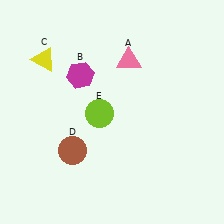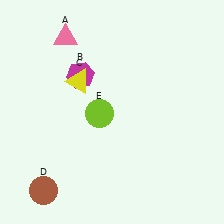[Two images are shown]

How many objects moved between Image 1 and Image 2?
3 objects moved between the two images.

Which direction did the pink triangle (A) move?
The pink triangle (A) moved left.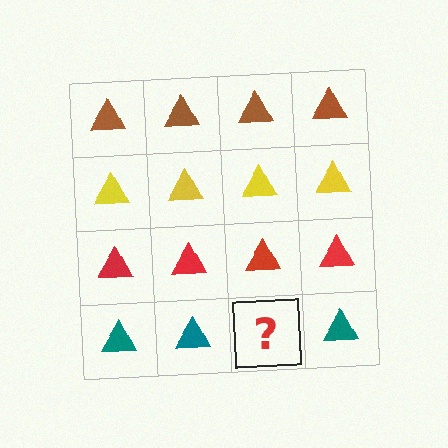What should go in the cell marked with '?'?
The missing cell should contain a teal triangle.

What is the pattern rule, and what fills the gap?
The rule is that each row has a consistent color. The gap should be filled with a teal triangle.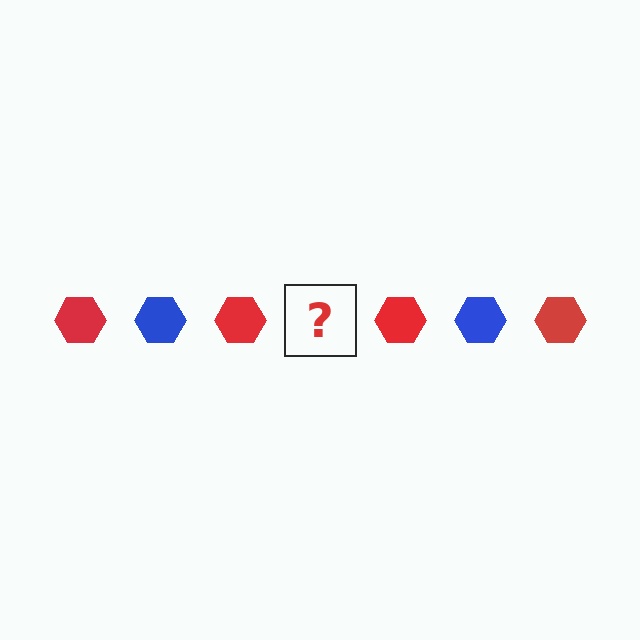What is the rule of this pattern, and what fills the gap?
The rule is that the pattern cycles through red, blue hexagons. The gap should be filled with a blue hexagon.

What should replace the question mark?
The question mark should be replaced with a blue hexagon.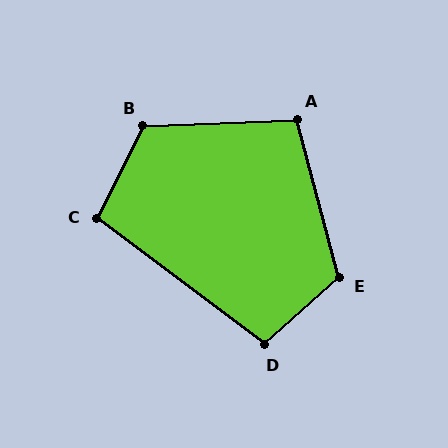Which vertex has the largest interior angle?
B, at approximately 119 degrees.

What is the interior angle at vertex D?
Approximately 101 degrees (obtuse).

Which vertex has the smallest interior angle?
C, at approximately 100 degrees.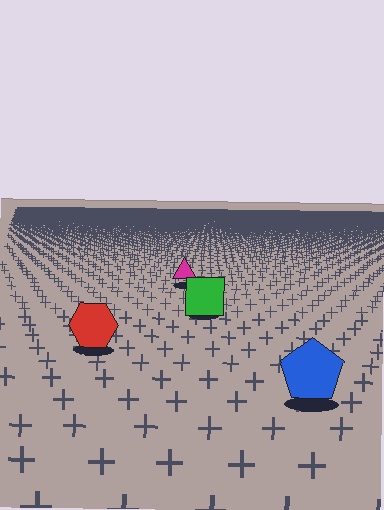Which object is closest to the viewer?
The blue pentagon is closest. The texture marks near it are larger and more spread out.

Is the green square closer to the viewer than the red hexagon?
No. The red hexagon is closer — you can tell from the texture gradient: the ground texture is coarser near it.